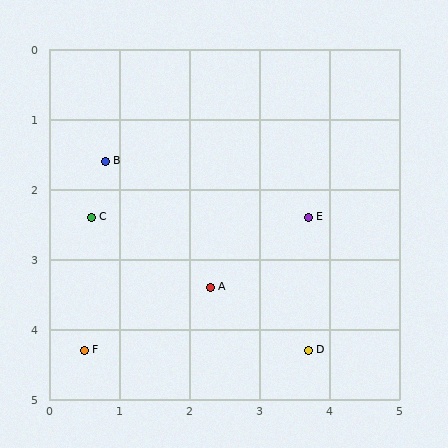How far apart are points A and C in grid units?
Points A and C are about 2.0 grid units apart.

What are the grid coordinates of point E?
Point E is at approximately (3.7, 2.4).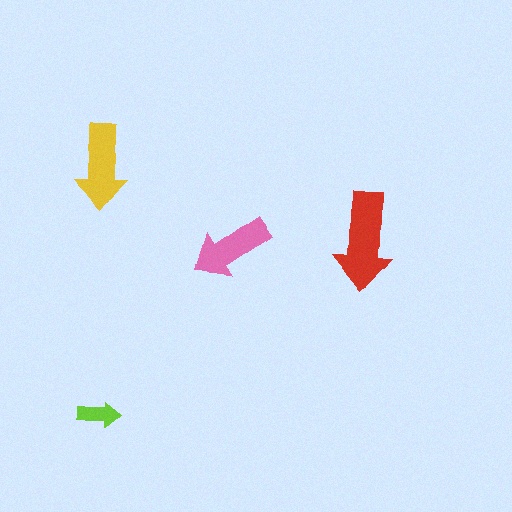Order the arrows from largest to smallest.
the red one, the yellow one, the pink one, the lime one.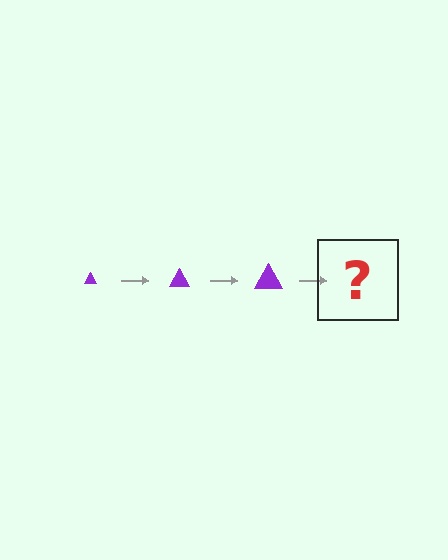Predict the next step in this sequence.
The next step is a purple triangle, larger than the previous one.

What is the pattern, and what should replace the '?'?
The pattern is that the triangle gets progressively larger each step. The '?' should be a purple triangle, larger than the previous one.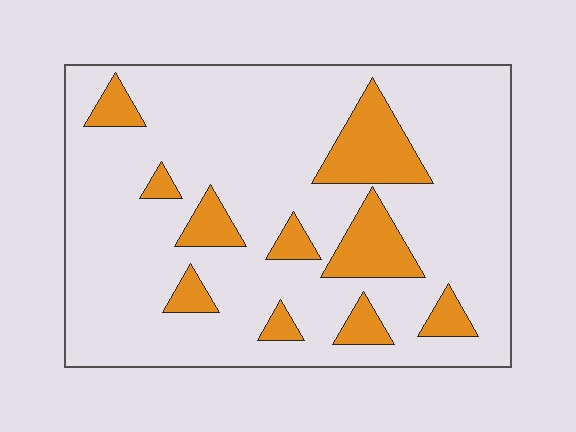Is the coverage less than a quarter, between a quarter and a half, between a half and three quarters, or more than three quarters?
Less than a quarter.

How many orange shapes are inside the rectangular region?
10.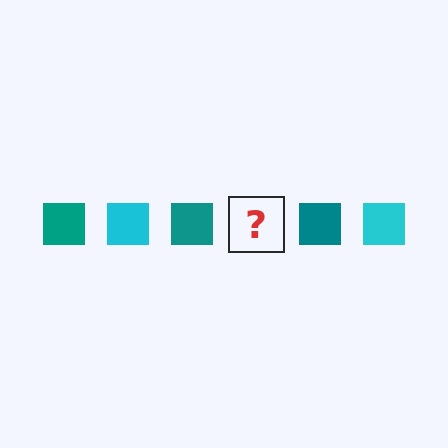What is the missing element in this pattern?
The missing element is a cyan square.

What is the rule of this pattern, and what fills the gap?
The rule is that the pattern cycles through teal, cyan squares. The gap should be filled with a cyan square.